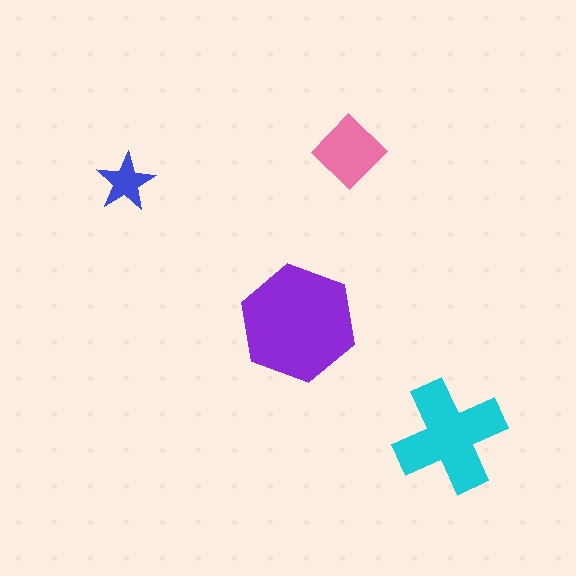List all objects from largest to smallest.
The purple hexagon, the cyan cross, the pink diamond, the blue star.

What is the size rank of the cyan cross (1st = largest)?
2nd.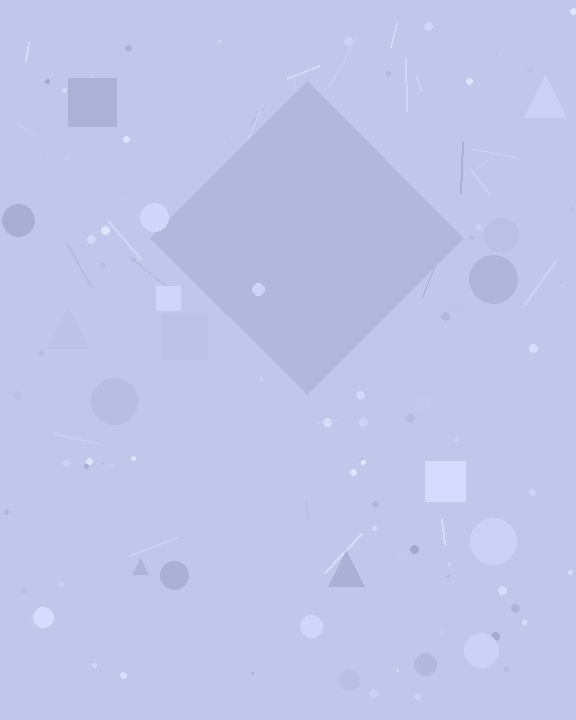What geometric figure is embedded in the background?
A diamond is embedded in the background.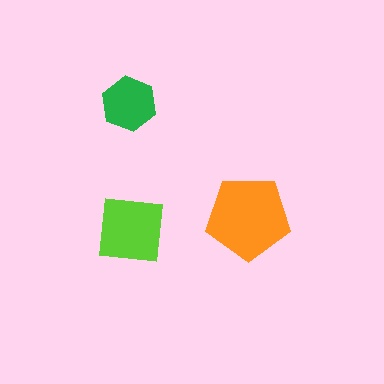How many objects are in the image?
There are 3 objects in the image.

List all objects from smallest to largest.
The green hexagon, the lime square, the orange pentagon.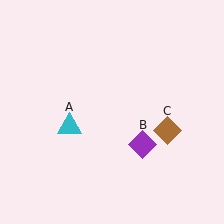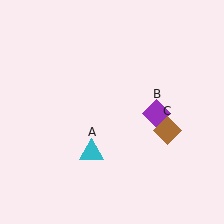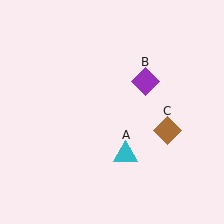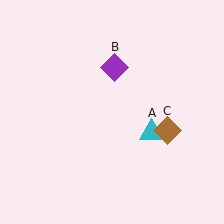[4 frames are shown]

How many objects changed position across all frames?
2 objects changed position: cyan triangle (object A), purple diamond (object B).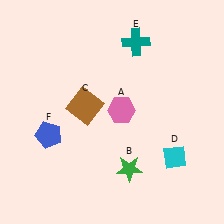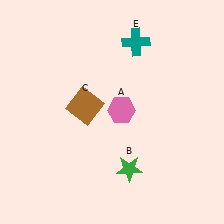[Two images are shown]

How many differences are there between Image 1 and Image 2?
There are 2 differences between the two images.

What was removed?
The blue pentagon (F), the cyan diamond (D) were removed in Image 2.